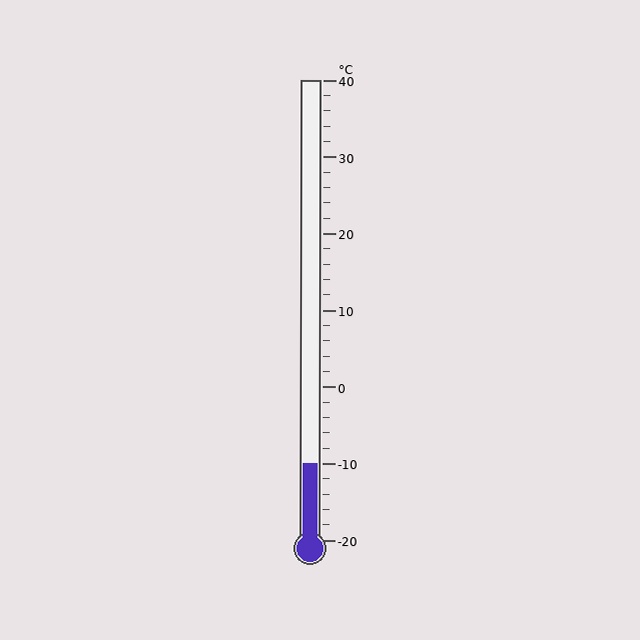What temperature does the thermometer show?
The thermometer shows approximately -10°C.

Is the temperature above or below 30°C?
The temperature is below 30°C.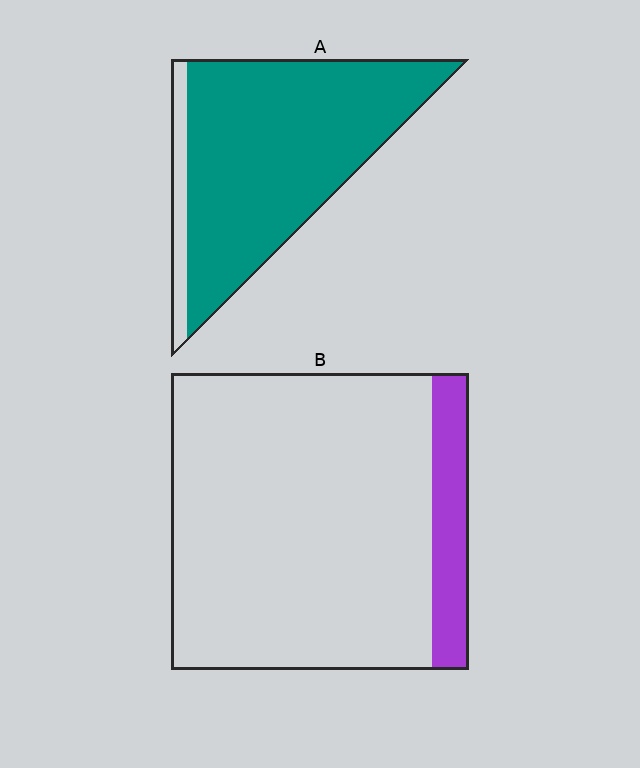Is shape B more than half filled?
No.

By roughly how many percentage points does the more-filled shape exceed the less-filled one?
By roughly 75 percentage points (A over B).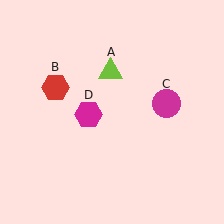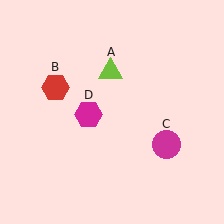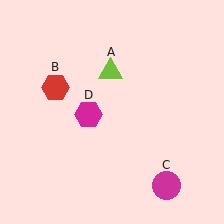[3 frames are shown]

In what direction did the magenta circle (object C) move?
The magenta circle (object C) moved down.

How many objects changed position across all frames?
1 object changed position: magenta circle (object C).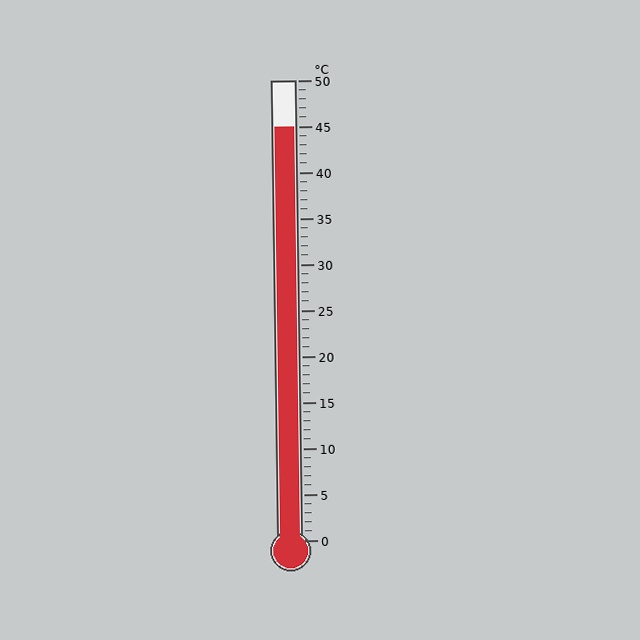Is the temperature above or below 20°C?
The temperature is above 20°C.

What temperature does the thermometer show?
The thermometer shows approximately 45°C.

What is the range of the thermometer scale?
The thermometer scale ranges from 0°C to 50°C.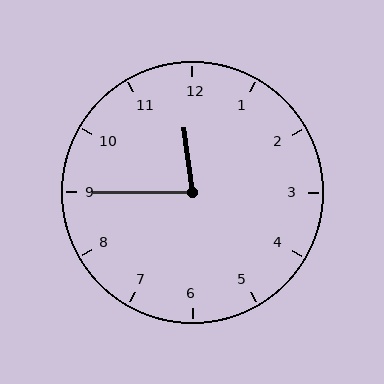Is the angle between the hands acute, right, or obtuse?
It is acute.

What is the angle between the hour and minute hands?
Approximately 82 degrees.